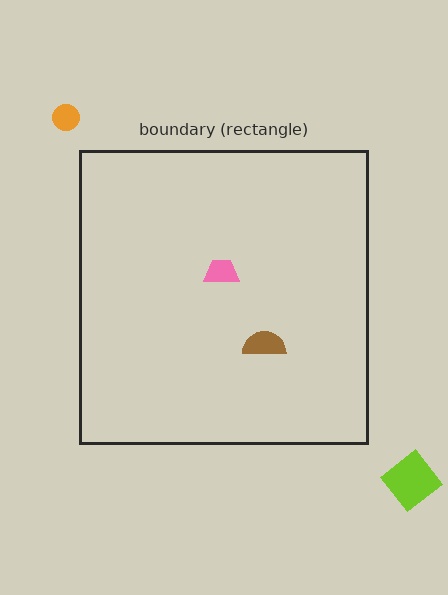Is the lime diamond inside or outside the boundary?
Outside.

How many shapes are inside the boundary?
2 inside, 2 outside.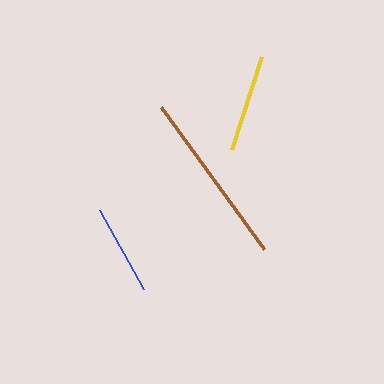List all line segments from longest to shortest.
From longest to shortest: brown, yellow, blue.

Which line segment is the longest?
The brown line is the longest at approximately 175 pixels.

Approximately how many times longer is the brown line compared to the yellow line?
The brown line is approximately 1.8 times the length of the yellow line.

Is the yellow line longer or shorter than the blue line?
The yellow line is longer than the blue line.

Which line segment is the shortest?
The blue line is the shortest at approximately 91 pixels.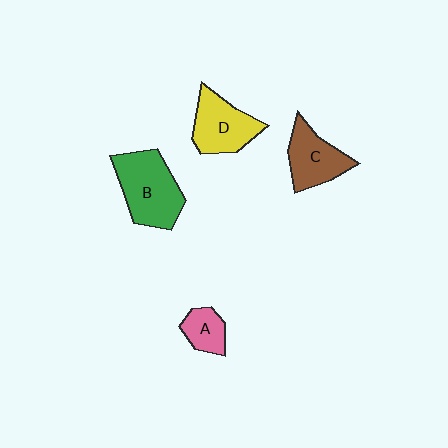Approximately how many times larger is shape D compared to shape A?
Approximately 1.9 times.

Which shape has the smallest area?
Shape A (pink).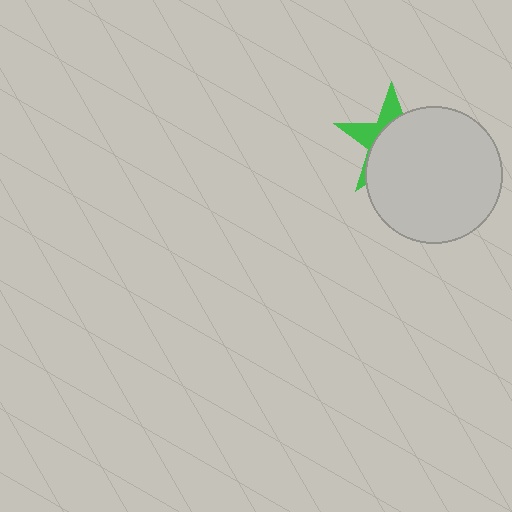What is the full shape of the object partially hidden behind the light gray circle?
The partially hidden object is a green star.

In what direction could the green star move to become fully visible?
The green star could move toward the upper-left. That would shift it out from behind the light gray circle entirely.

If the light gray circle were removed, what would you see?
You would see the complete green star.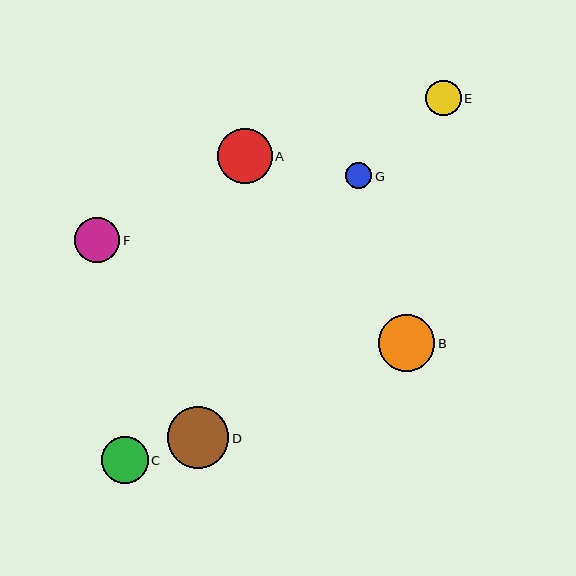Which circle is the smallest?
Circle G is the smallest with a size of approximately 26 pixels.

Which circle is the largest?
Circle D is the largest with a size of approximately 61 pixels.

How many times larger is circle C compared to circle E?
Circle C is approximately 1.3 times the size of circle E.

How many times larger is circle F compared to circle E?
Circle F is approximately 1.3 times the size of circle E.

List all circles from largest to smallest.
From largest to smallest: D, B, A, C, F, E, G.